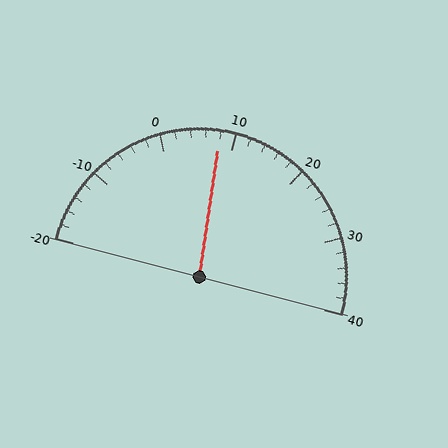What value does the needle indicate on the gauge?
The needle indicates approximately 8.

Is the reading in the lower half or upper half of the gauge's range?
The reading is in the lower half of the range (-20 to 40).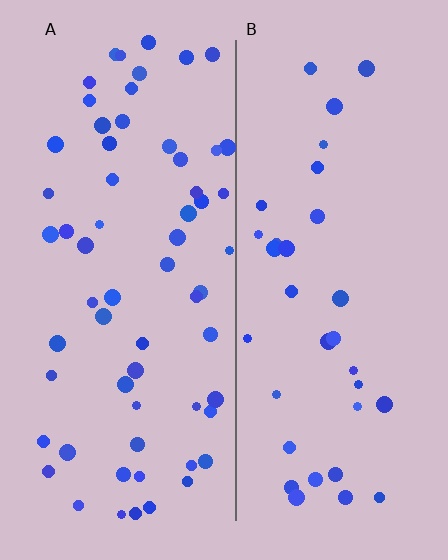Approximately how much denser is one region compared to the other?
Approximately 1.8× — region A over region B.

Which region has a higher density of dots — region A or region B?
A (the left).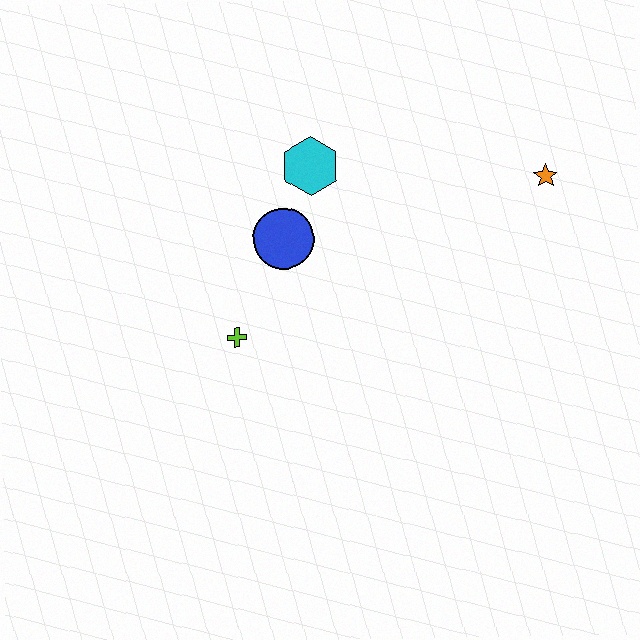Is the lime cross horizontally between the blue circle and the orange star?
No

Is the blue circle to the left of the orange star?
Yes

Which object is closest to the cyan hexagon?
The blue circle is closest to the cyan hexagon.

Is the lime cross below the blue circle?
Yes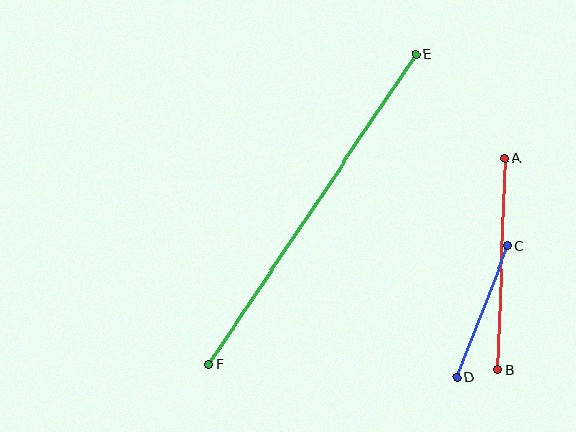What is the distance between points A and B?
The distance is approximately 212 pixels.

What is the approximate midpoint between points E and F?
The midpoint is at approximately (313, 209) pixels.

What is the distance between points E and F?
The distance is approximately 372 pixels.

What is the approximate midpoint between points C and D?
The midpoint is at approximately (482, 312) pixels.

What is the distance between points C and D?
The distance is approximately 142 pixels.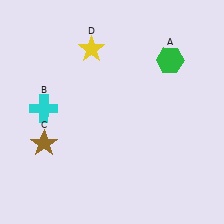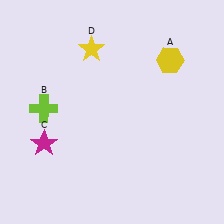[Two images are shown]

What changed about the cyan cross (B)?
In Image 1, B is cyan. In Image 2, it changed to lime.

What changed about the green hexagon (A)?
In Image 1, A is green. In Image 2, it changed to yellow.